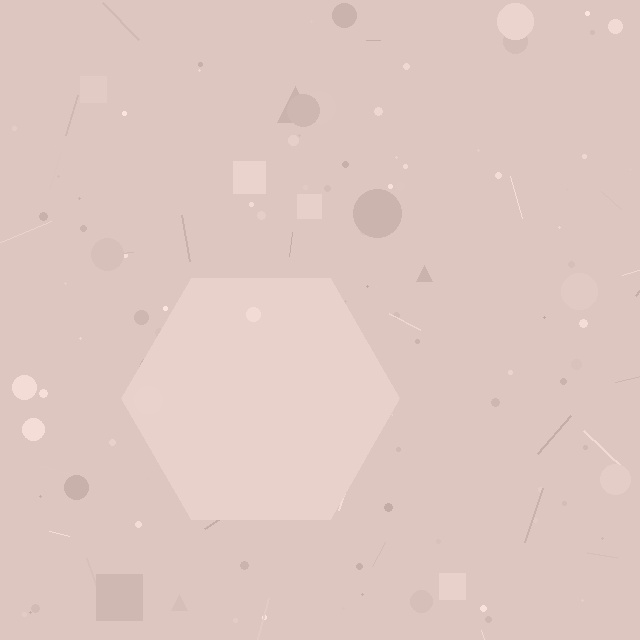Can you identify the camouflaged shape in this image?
The camouflaged shape is a hexagon.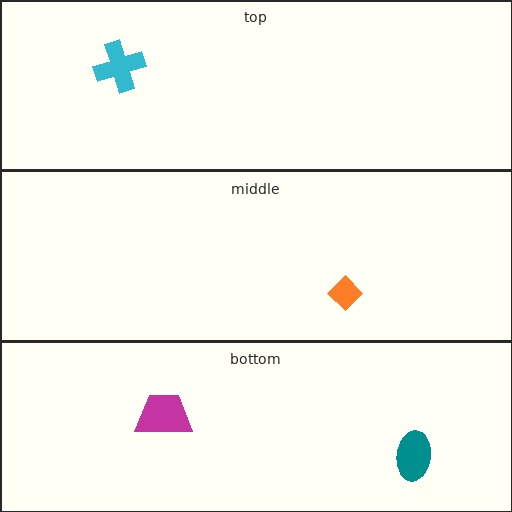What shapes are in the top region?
The cyan cross.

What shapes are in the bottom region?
The teal ellipse, the magenta trapezoid.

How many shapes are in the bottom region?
2.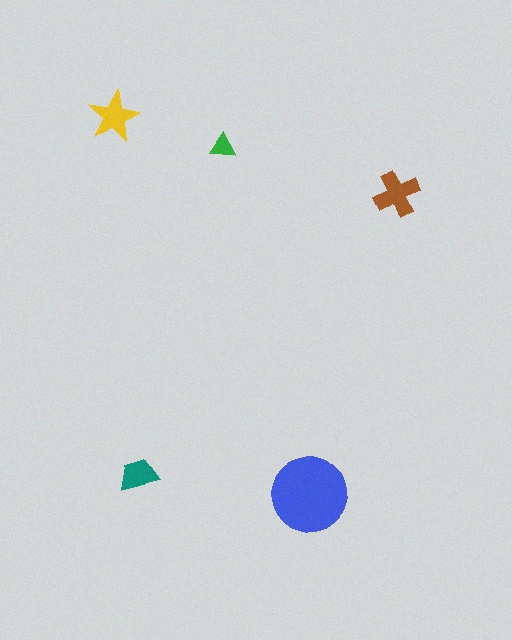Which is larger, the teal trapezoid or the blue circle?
The blue circle.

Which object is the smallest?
The green triangle.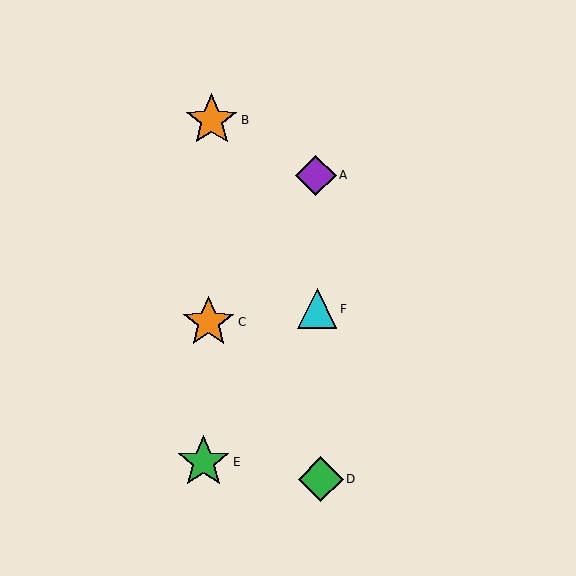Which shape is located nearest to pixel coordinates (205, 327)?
The orange star (labeled C) at (209, 322) is nearest to that location.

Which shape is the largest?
The green star (labeled E) is the largest.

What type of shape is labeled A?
Shape A is a purple diamond.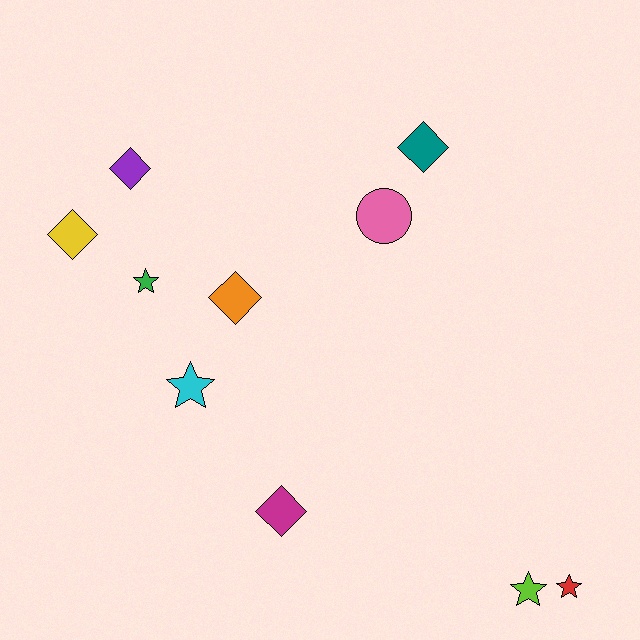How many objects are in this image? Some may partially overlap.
There are 10 objects.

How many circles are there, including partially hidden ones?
There is 1 circle.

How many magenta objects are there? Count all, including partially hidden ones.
There is 1 magenta object.